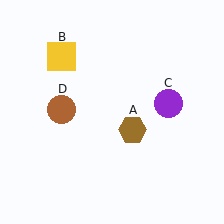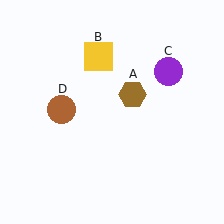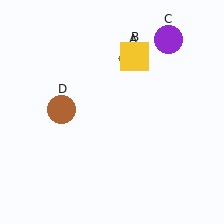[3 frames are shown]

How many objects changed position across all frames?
3 objects changed position: brown hexagon (object A), yellow square (object B), purple circle (object C).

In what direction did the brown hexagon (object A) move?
The brown hexagon (object A) moved up.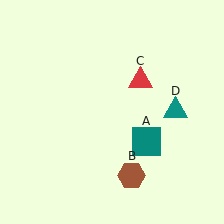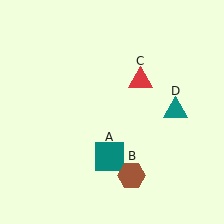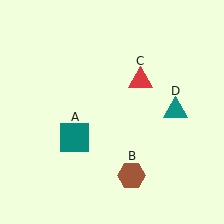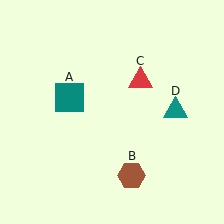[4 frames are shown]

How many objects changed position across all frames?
1 object changed position: teal square (object A).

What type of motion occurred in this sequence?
The teal square (object A) rotated clockwise around the center of the scene.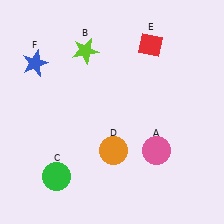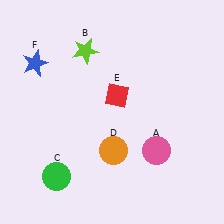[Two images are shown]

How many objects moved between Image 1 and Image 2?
1 object moved between the two images.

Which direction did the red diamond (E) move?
The red diamond (E) moved down.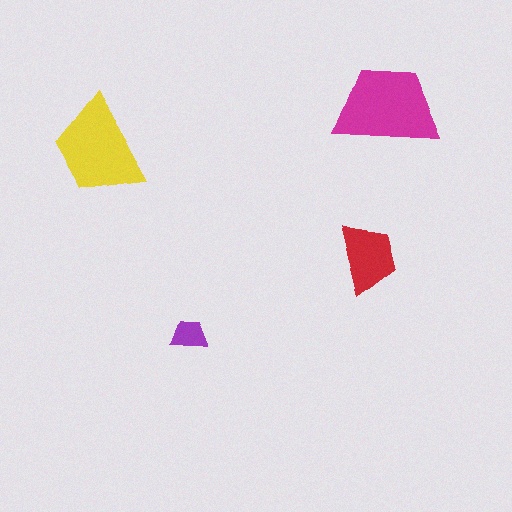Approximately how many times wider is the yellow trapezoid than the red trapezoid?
About 1.5 times wider.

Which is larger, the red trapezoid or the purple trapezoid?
The red one.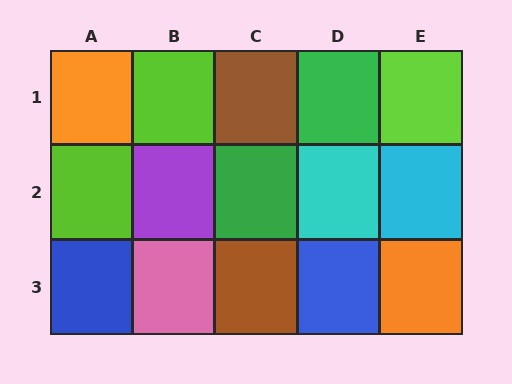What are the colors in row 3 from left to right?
Blue, pink, brown, blue, orange.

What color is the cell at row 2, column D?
Cyan.